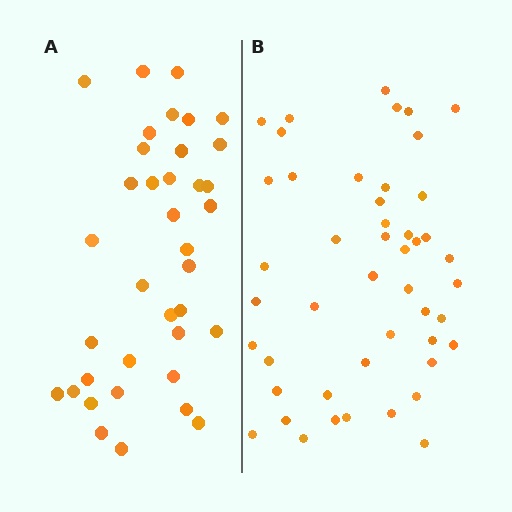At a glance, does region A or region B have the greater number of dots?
Region B (the right region) has more dots.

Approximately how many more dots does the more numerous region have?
Region B has roughly 10 or so more dots than region A.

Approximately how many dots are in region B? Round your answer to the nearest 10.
About 50 dots. (The exact count is 47, which rounds to 50.)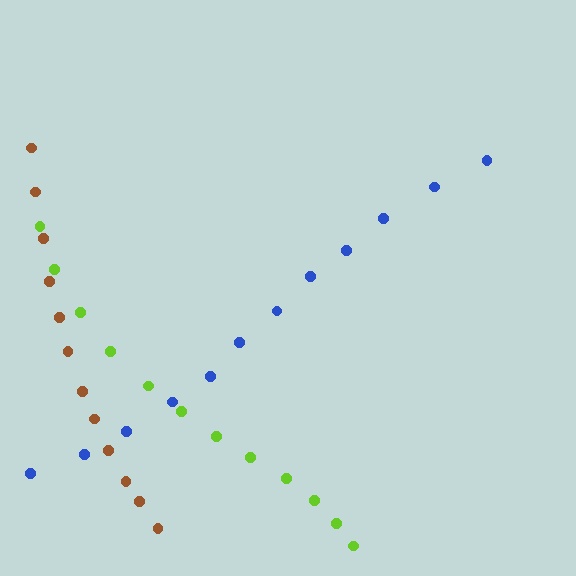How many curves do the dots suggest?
There are 3 distinct paths.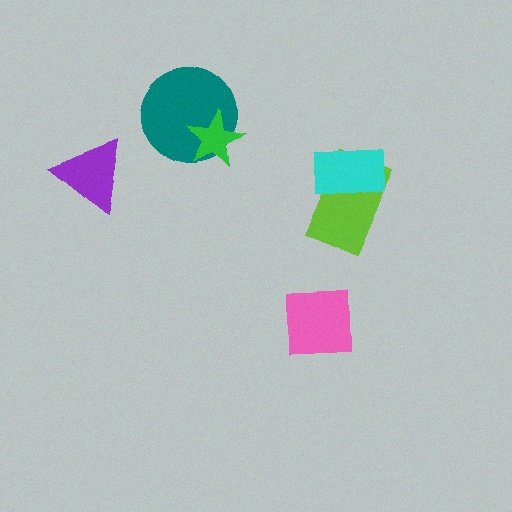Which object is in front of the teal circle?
The green star is in front of the teal circle.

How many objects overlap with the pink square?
0 objects overlap with the pink square.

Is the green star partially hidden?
No, no other shape covers it.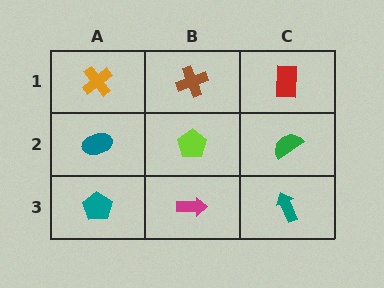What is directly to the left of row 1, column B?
An orange cross.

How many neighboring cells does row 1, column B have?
3.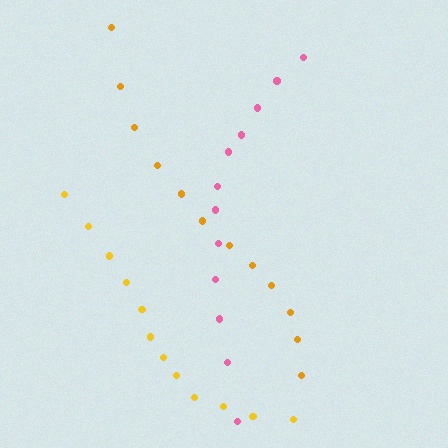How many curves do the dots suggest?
There are 3 distinct paths.